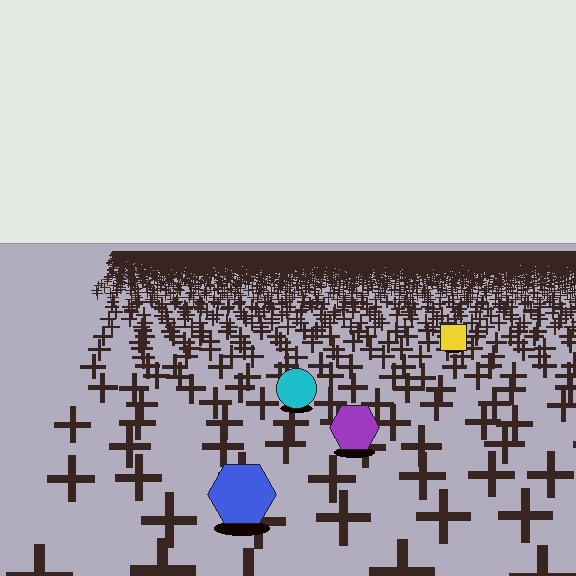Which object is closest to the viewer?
The blue hexagon is closest. The texture marks near it are larger and more spread out.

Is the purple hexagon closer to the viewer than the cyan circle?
Yes. The purple hexagon is closer — you can tell from the texture gradient: the ground texture is coarser near it.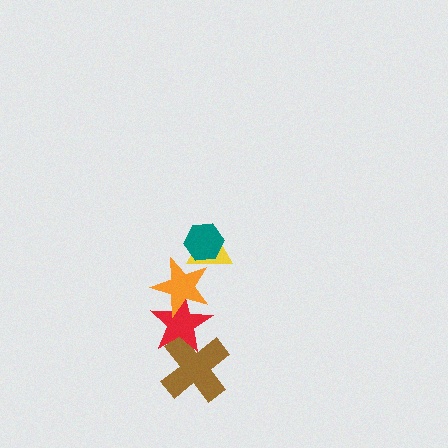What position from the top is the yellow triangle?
The yellow triangle is 2nd from the top.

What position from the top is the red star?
The red star is 4th from the top.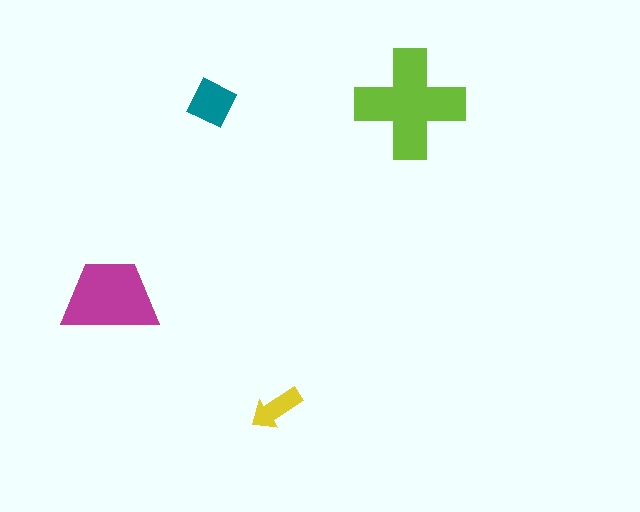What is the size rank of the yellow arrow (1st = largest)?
4th.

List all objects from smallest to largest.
The yellow arrow, the teal square, the magenta trapezoid, the lime cross.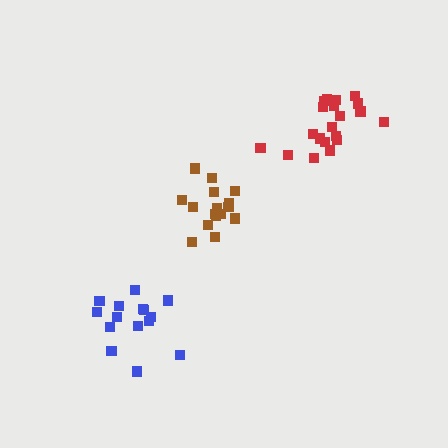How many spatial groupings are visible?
There are 3 spatial groupings.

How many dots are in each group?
Group 1: 16 dots, Group 2: 15 dots, Group 3: 20 dots (51 total).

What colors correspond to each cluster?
The clusters are colored: brown, blue, red.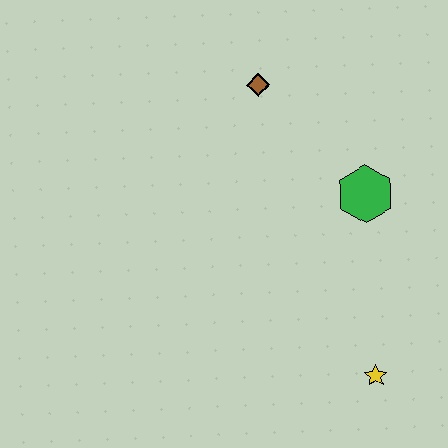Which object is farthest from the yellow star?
The brown diamond is farthest from the yellow star.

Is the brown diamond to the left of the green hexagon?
Yes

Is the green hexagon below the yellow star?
No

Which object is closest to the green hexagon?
The brown diamond is closest to the green hexagon.